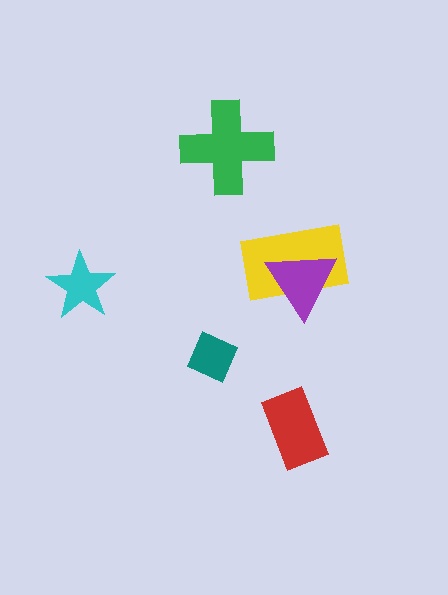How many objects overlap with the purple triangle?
1 object overlaps with the purple triangle.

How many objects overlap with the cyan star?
0 objects overlap with the cyan star.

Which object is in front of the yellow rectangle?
The purple triangle is in front of the yellow rectangle.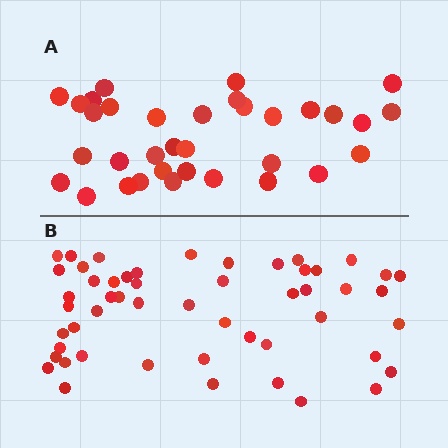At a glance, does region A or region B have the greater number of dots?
Region B (the bottom region) has more dots.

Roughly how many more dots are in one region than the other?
Region B has approximately 20 more dots than region A.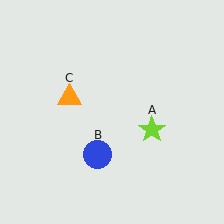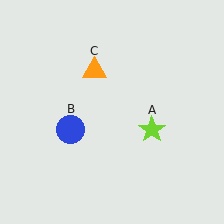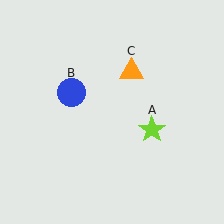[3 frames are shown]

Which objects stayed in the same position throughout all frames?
Lime star (object A) remained stationary.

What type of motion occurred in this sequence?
The blue circle (object B), orange triangle (object C) rotated clockwise around the center of the scene.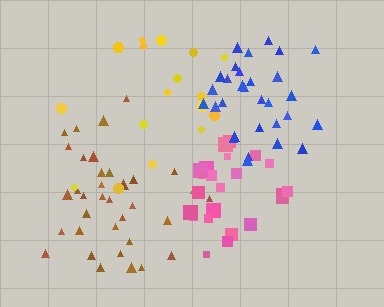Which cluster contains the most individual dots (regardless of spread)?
Brown (35).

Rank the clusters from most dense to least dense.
pink, blue, brown, yellow.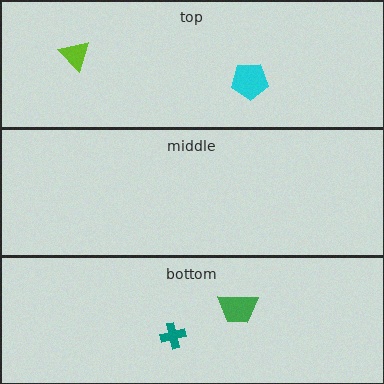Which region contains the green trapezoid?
The bottom region.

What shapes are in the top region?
The lime triangle, the cyan pentagon.